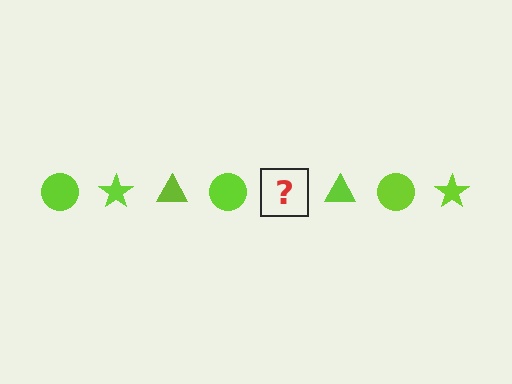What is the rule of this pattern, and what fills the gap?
The rule is that the pattern cycles through circle, star, triangle shapes in lime. The gap should be filled with a lime star.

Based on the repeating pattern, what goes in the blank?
The blank should be a lime star.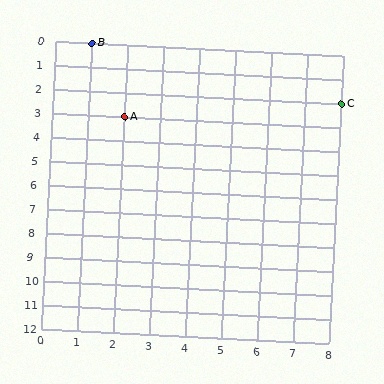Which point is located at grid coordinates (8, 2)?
Point C is at (8, 2).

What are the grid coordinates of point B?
Point B is at grid coordinates (1, 0).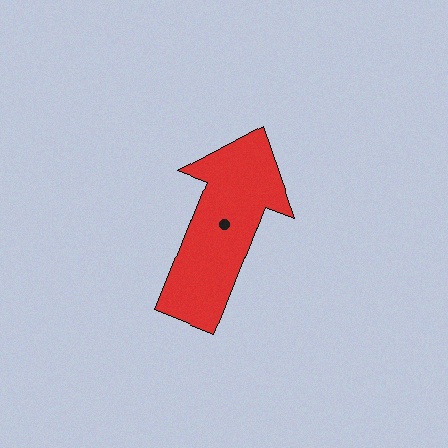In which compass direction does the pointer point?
North.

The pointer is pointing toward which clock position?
Roughly 1 o'clock.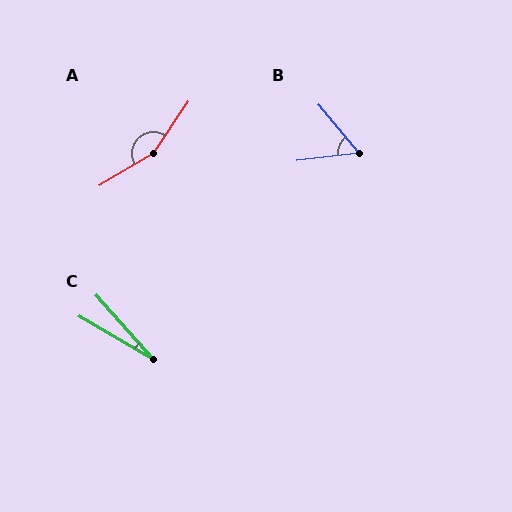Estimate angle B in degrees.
Approximately 57 degrees.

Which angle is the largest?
A, at approximately 155 degrees.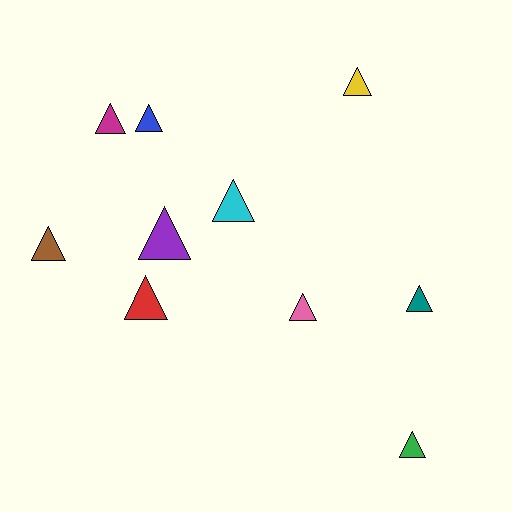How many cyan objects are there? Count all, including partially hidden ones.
There is 1 cyan object.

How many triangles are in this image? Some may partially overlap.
There are 10 triangles.